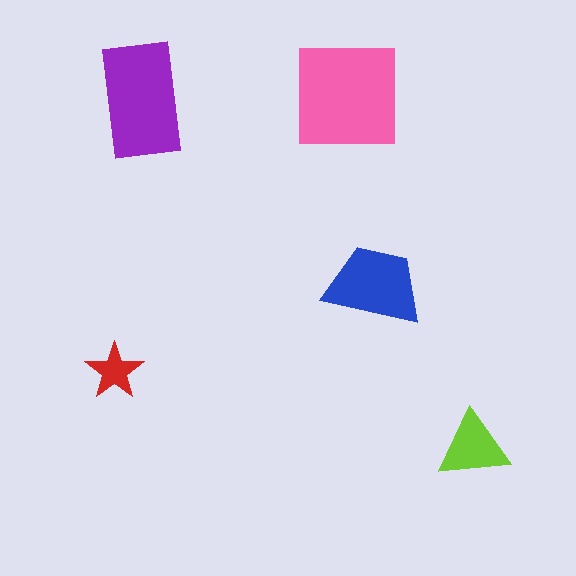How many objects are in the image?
There are 5 objects in the image.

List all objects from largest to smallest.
The pink square, the purple rectangle, the blue trapezoid, the lime triangle, the red star.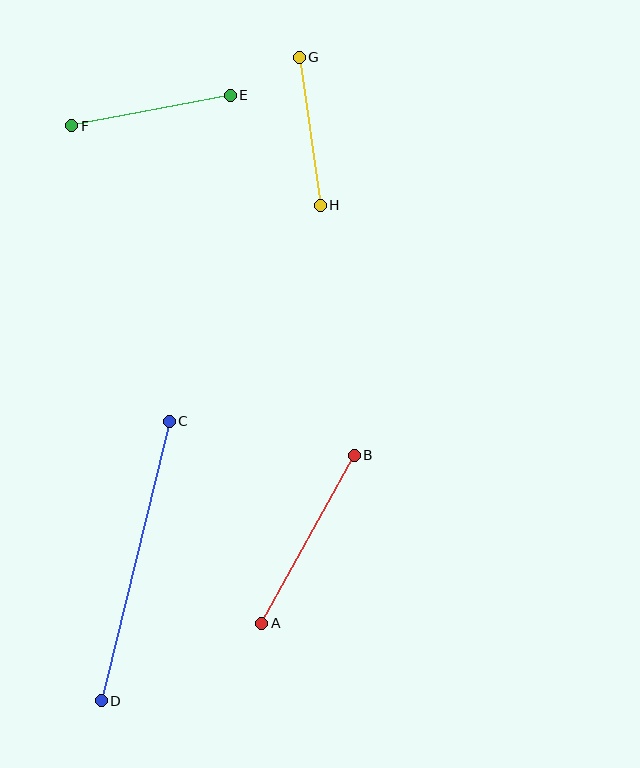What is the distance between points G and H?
The distance is approximately 149 pixels.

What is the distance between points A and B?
The distance is approximately 192 pixels.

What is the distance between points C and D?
The distance is approximately 288 pixels.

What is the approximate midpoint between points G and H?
The midpoint is at approximately (310, 131) pixels.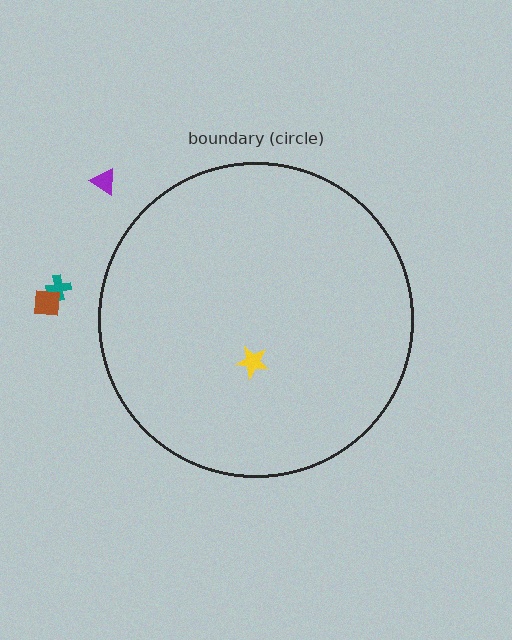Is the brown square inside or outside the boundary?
Outside.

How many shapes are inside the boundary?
1 inside, 3 outside.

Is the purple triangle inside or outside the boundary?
Outside.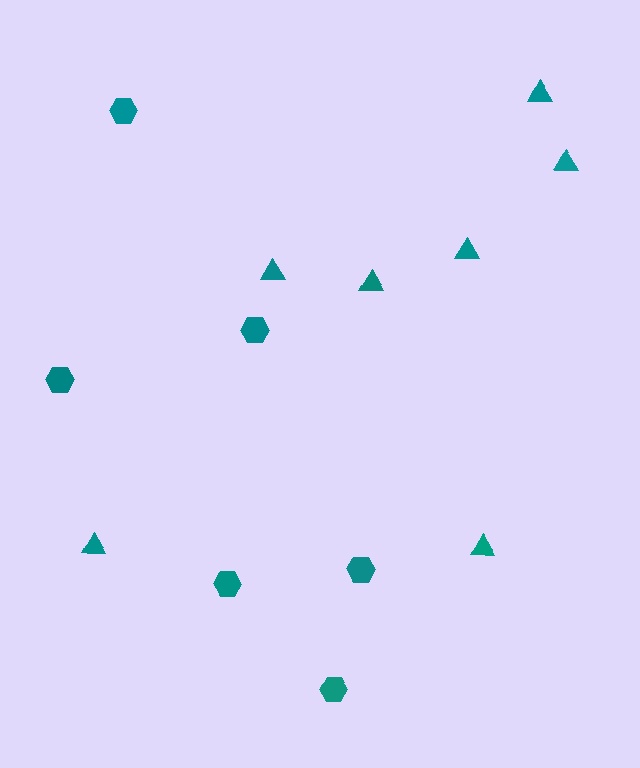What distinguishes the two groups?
There are 2 groups: one group of hexagons (6) and one group of triangles (7).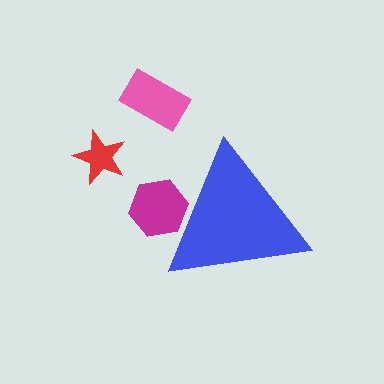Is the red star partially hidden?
No, the red star is fully visible.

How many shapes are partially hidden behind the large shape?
1 shape is partially hidden.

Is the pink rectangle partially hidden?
No, the pink rectangle is fully visible.